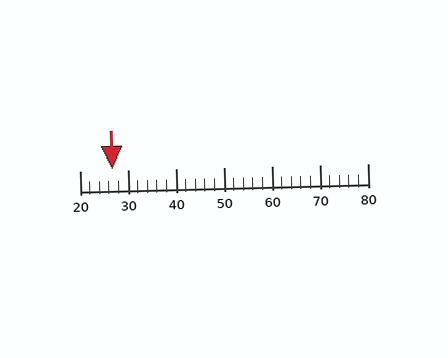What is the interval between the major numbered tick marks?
The major tick marks are spaced 10 units apart.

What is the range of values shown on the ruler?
The ruler shows values from 20 to 80.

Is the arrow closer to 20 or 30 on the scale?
The arrow is closer to 30.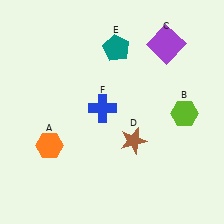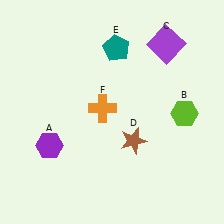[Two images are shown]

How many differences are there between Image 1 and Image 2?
There are 2 differences between the two images.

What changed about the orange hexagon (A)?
In Image 1, A is orange. In Image 2, it changed to purple.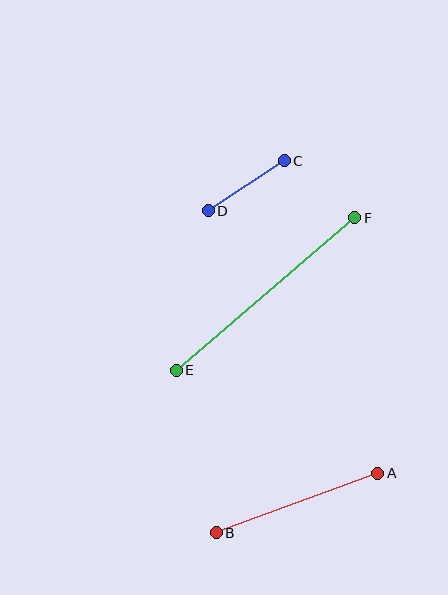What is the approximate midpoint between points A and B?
The midpoint is at approximately (297, 503) pixels.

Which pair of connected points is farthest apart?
Points E and F are farthest apart.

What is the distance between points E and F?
The distance is approximately 235 pixels.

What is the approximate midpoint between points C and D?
The midpoint is at approximately (246, 186) pixels.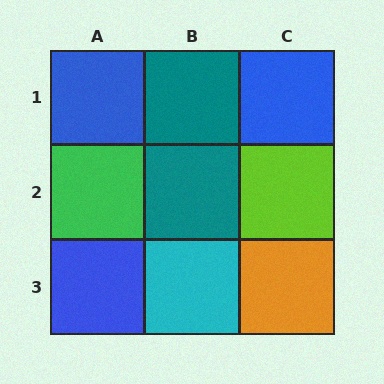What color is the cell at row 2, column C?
Lime.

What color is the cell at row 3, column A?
Blue.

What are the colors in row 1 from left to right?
Blue, teal, blue.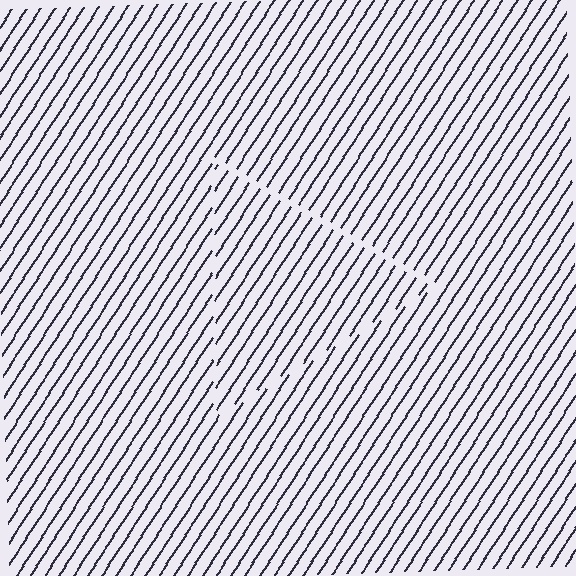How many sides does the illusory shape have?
3 sides — the line-ends trace a triangle.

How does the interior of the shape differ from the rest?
The interior of the shape contains the same grating, shifted by half a period — the contour is defined by the phase discontinuity where line-ends from the inner and outer gratings abut.